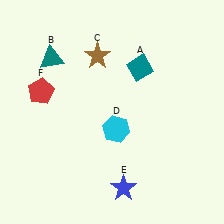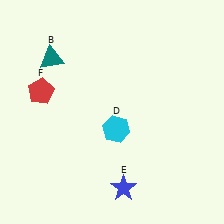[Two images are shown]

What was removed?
The brown star (C), the teal diamond (A) were removed in Image 2.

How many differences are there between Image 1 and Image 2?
There are 2 differences between the two images.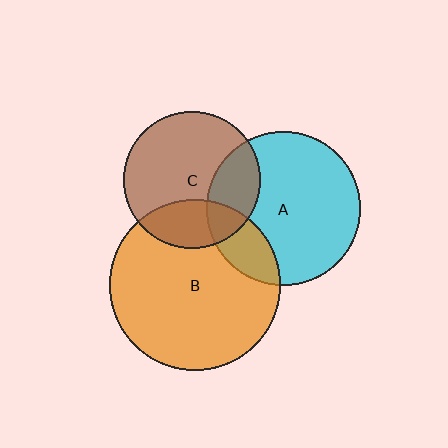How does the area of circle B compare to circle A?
Approximately 1.2 times.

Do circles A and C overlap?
Yes.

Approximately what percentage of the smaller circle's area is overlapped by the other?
Approximately 25%.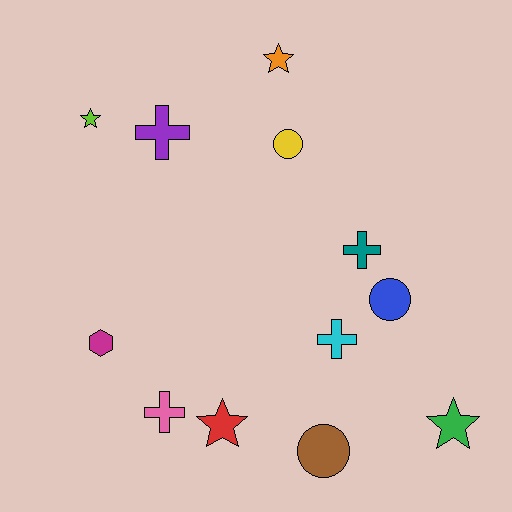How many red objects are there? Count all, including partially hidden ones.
There is 1 red object.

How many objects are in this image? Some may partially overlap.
There are 12 objects.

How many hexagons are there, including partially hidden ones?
There is 1 hexagon.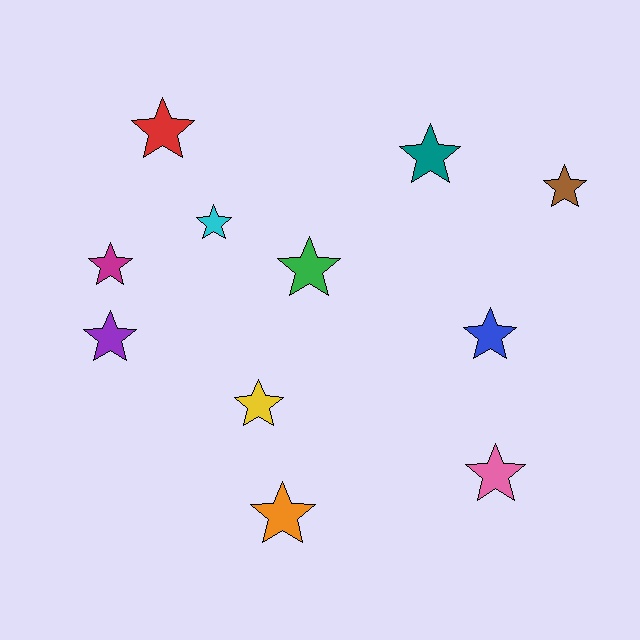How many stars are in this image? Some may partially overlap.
There are 11 stars.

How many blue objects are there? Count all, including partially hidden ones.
There is 1 blue object.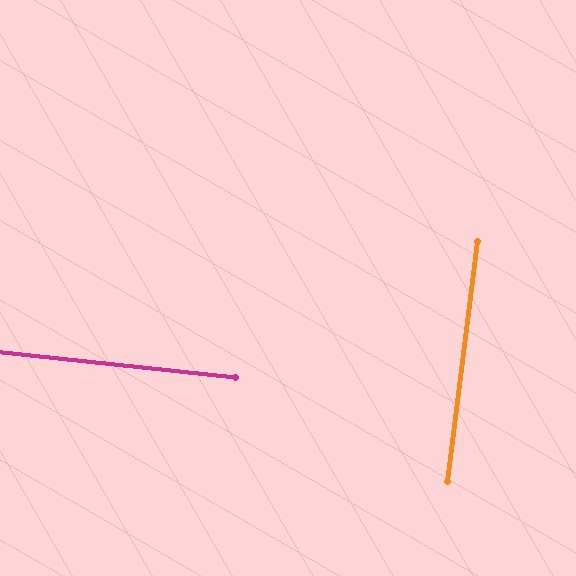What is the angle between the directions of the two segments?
Approximately 89 degrees.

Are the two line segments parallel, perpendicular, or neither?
Perpendicular — they meet at approximately 89°.